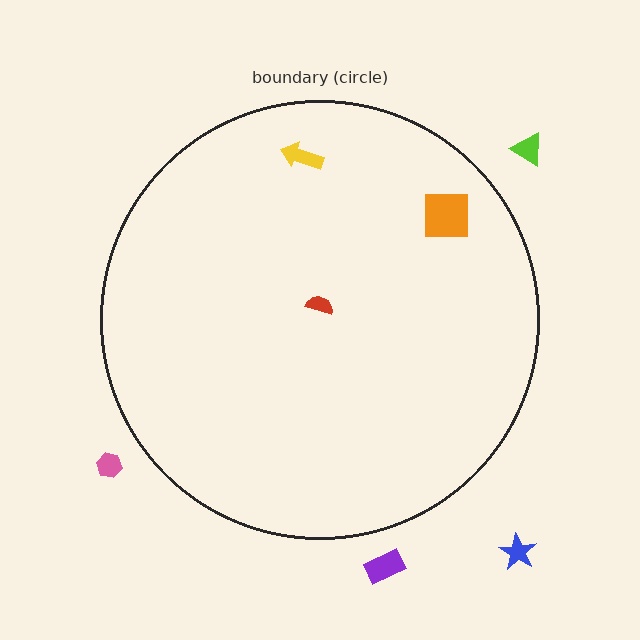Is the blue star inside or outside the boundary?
Outside.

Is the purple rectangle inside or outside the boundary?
Outside.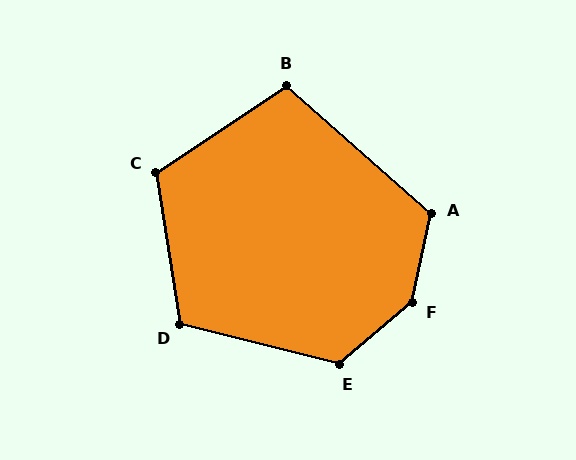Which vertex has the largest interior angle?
F, at approximately 142 degrees.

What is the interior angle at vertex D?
Approximately 113 degrees (obtuse).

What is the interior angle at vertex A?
Approximately 120 degrees (obtuse).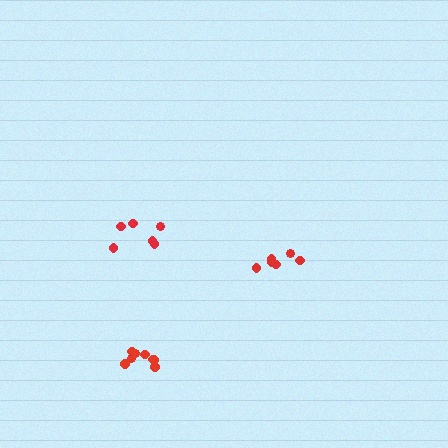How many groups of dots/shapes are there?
There are 3 groups.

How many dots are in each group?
Group 1: 6 dots, Group 2: 9 dots, Group 3: 6 dots (21 total).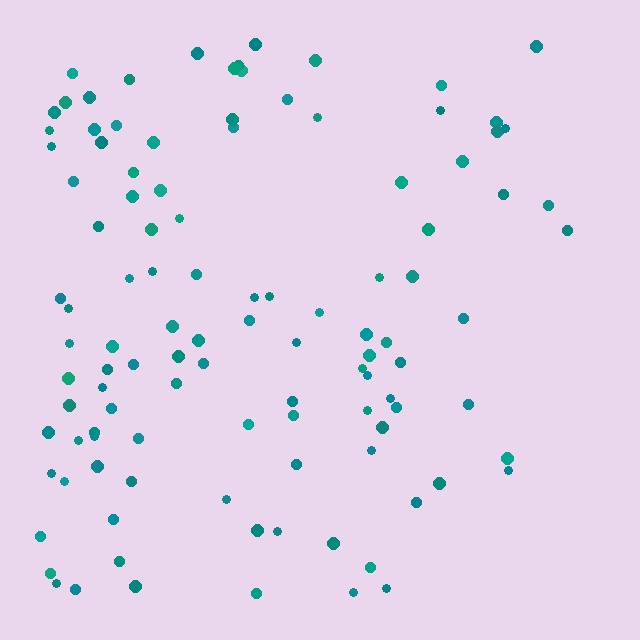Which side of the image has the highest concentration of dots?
The left.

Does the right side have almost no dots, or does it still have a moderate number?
Still a moderate number, just noticeably fewer than the left.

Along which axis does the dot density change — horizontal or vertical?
Horizontal.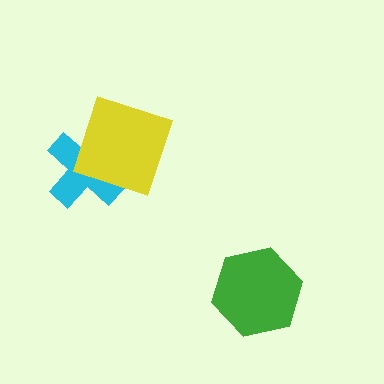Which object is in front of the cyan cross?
The yellow square is in front of the cyan cross.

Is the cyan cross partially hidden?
Yes, it is partially covered by another shape.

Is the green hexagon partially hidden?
No, no other shape covers it.